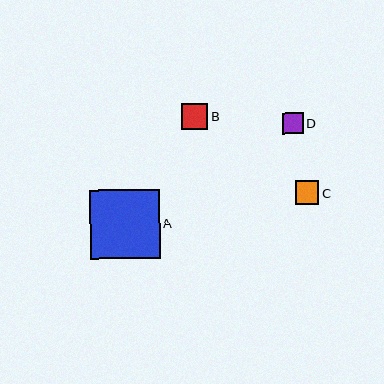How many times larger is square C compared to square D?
Square C is approximately 1.1 times the size of square D.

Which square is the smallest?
Square D is the smallest with a size of approximately 21 pixels.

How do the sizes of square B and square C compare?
Square B and square C are approximately the same size.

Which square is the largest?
Square A is the largest with a size of approximately 69 pixels.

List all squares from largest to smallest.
From largest to smallest: A, B, C, D.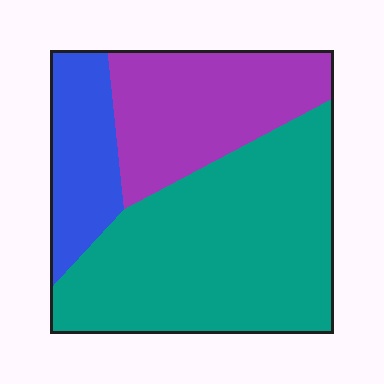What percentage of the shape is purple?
Purple covers 29% of the shape.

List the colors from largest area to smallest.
From largest to smallest: teal, purple, blue.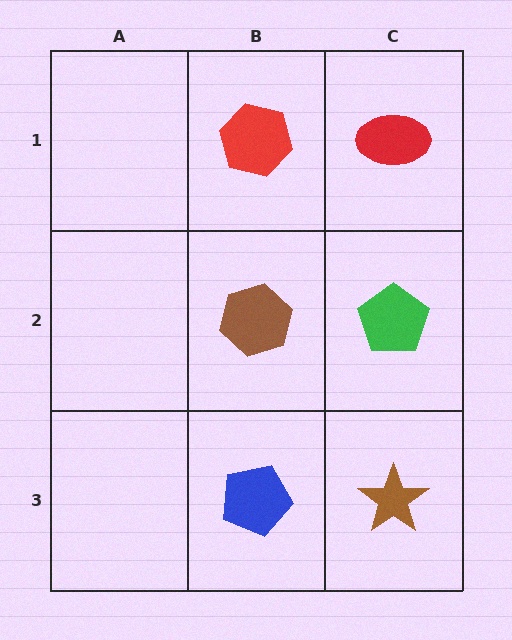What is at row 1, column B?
A red hexagon.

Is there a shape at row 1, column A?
No, that cell is empty.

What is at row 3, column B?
A blue pentagon.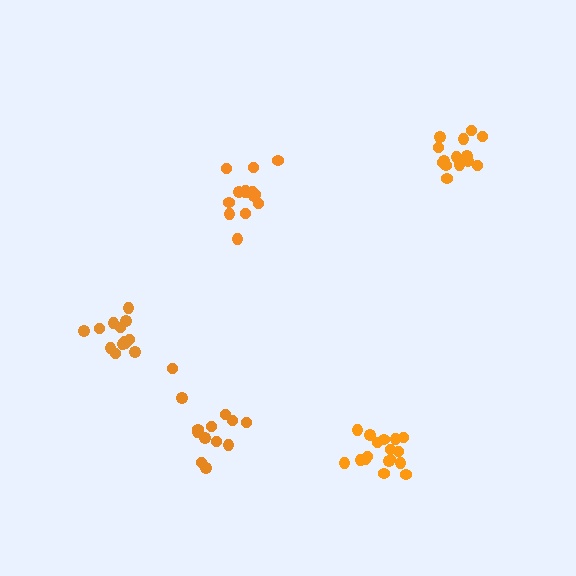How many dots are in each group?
Group 1: 17 dots, Group 2: 13 dots, Group 3: 14 dots, Group 4: 13 dots, Group 5: 14 dots (71 total).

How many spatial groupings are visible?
There are 5 spatial groupings.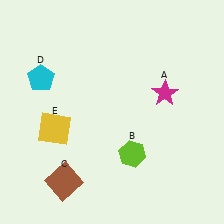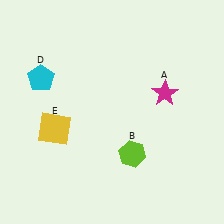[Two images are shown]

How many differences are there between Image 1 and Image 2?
There is 1 difference between the two images.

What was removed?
The brown square (C) was removed in Image 2.